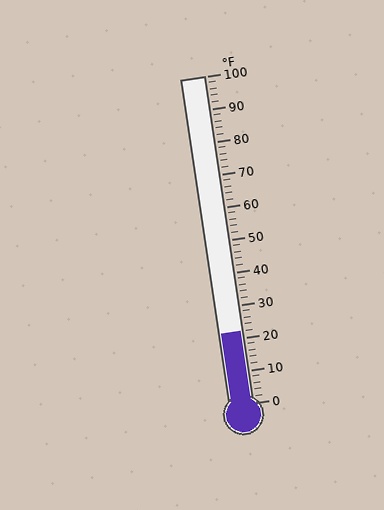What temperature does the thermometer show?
The thermometer shows approximately 22°F.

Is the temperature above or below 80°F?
The temperature is below 80°F.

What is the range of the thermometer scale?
The thermometer scale ranges from 0°F to 100°F.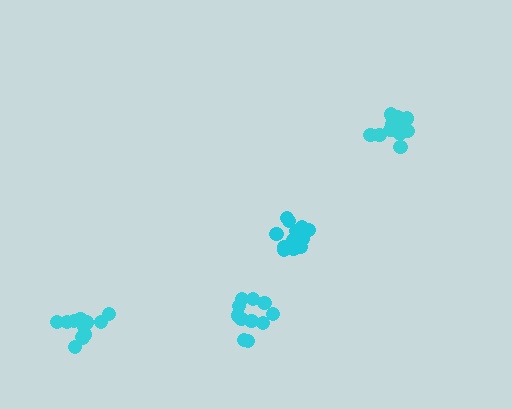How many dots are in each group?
Group 1: 12 dots, Group 2: 13 dots, Group 3: 12 dots, Group 4: 18 dots (55 total).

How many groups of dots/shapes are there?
There are 4 groups.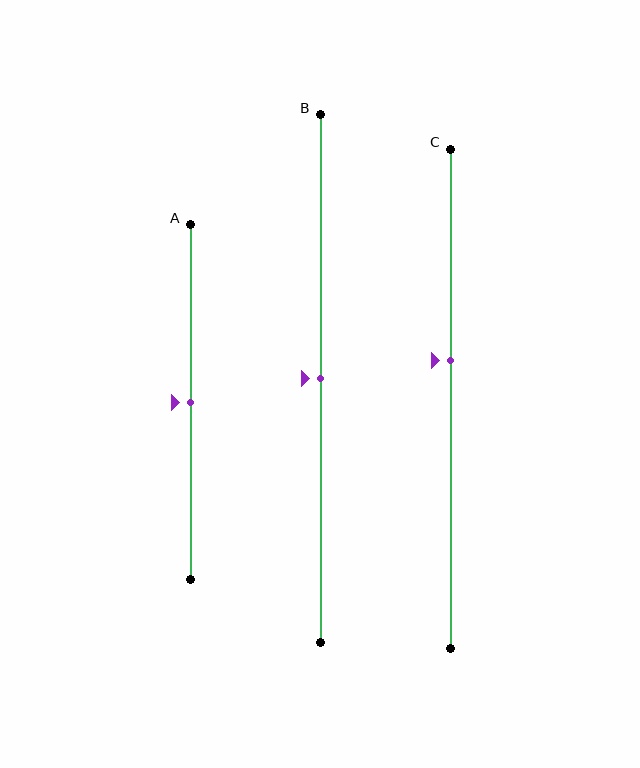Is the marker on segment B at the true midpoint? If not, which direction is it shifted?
Yes, the marker on segment B is at the true midpoint.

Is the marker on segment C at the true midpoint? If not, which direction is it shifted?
No, the marker on segment C is shifted upward by about 8% of the segment length.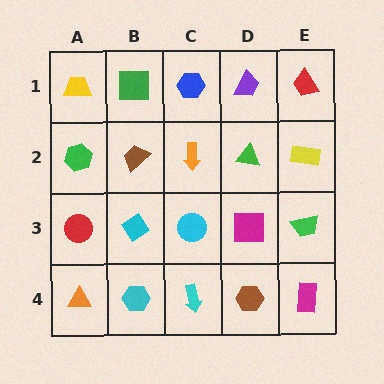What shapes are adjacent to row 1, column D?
A green triangle (row 2, column D), a blue hexagon (row 1, column C), a red trapezoid (row 1, column E).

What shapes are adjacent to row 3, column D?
A green triangle (row 2, column D), a brown hexagon (row 4, column D), a cyan circle (row 3, column C), a green trapezoid (row 3, column E).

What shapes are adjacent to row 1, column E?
A yellow rectangle (row 2, column E), a purple trapezoid (row 1, column D).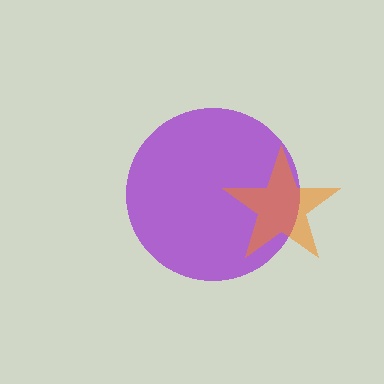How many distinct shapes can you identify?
There are 2 distinct shapes: a purple circle, an orange star.